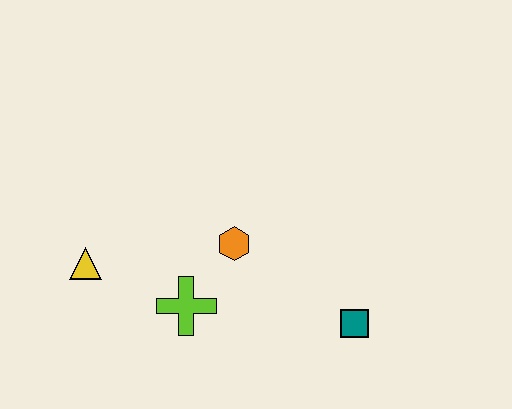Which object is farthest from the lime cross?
The teal square is farthest from the lime cross.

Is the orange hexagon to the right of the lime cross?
Yes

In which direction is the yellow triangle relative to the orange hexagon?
The yellow triangle is to the left of the orange hexagon.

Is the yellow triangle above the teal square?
Yes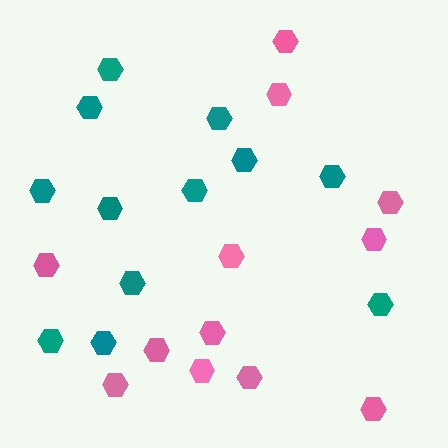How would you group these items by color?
There are 2 groups: one group of teal hexagons (12) and one group of pink hexagons (12).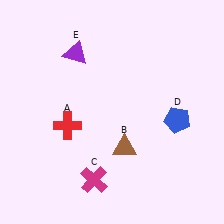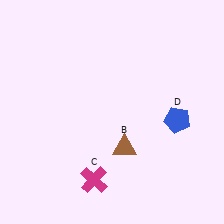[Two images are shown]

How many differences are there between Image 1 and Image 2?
There are 2 differences between the two images.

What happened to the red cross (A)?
The red cross (A) was removed in Image 2. It was in the bottom-left area of Image 1.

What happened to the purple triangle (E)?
The purple triangle (E) was removed in Image 2. It was in the top-left area of Image 1.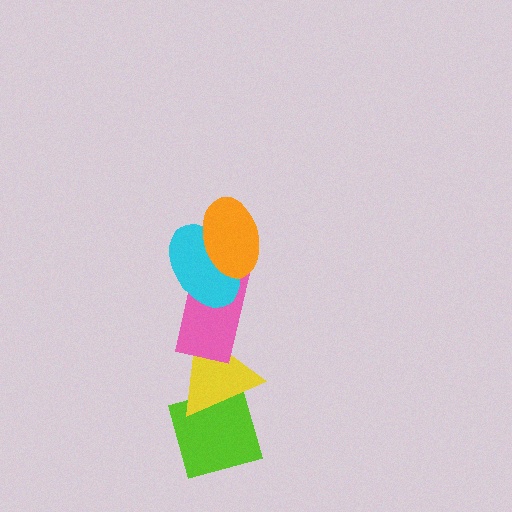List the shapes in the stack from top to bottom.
From top to bottom: the orange ellipse, the cyan ellipse, the pink rectangle, the yellow triangle, the lime diamond.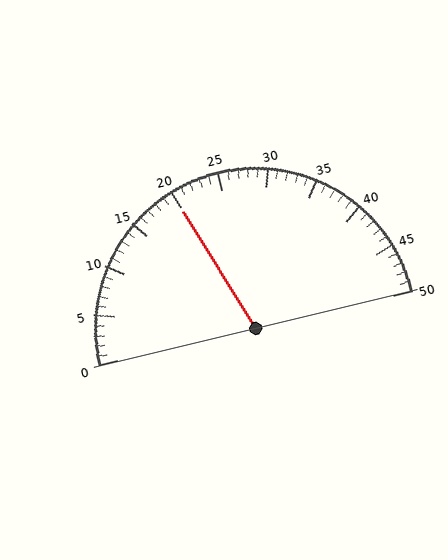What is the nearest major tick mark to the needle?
The nearest major tick mark is 20.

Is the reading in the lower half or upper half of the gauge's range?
The reading is in the lower half of the range (0 to 50).